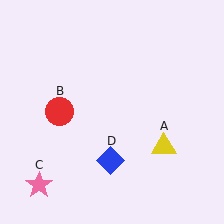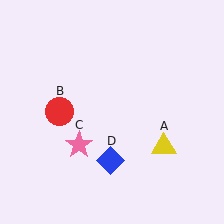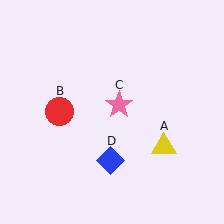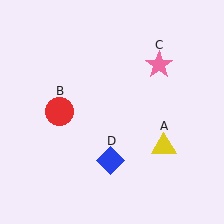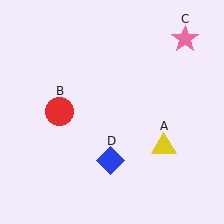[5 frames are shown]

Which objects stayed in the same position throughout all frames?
Yellow triangle (object A) and red circle (object B) and blue diamond (object D) remained stationary.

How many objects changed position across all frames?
1 object changed position: pink star (object C).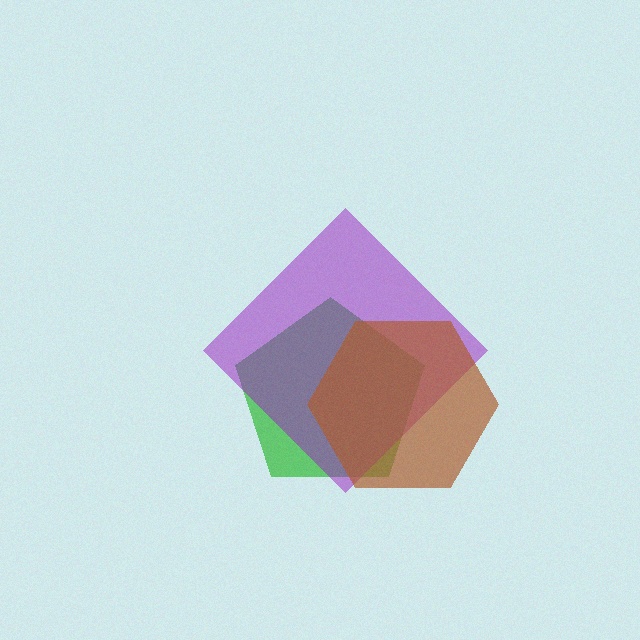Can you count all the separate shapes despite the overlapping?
Yes, there are 3 separate shapes.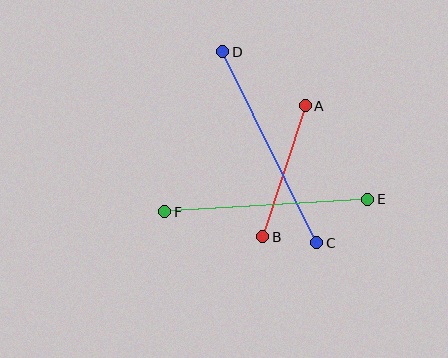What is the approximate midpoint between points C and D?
The midpoint is at approximately (270, 147) pixels.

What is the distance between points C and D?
The distance is approximately 213 pixels.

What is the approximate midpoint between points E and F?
The midpoint is at approximately (266, 205) pixels.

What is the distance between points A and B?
The distance is approximately 138 pixels.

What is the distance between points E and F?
The distance is approximately 203 pixels.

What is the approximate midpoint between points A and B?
The midpoint is at approximately (284, 171) pixels.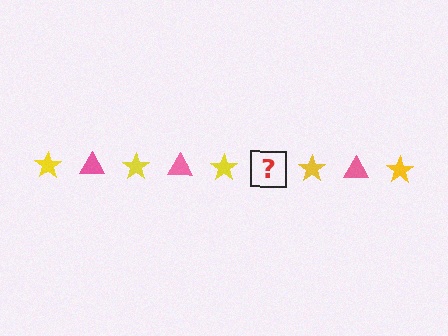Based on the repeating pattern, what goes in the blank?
The blank should be a pink triangle.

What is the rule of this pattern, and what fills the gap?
The rule is that the pattern alternates between yellow star and pink triangle. The gap should be filled with a pink triangle.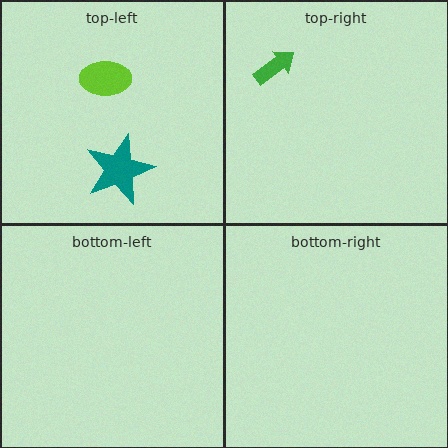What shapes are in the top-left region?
The teal star, the lime ellipse.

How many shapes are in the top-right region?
1.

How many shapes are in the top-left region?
2.